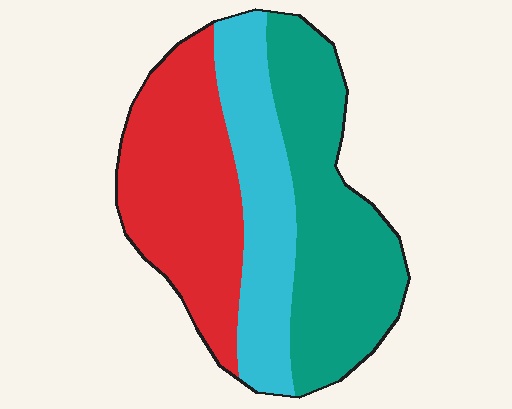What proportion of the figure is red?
Red covers about 35% of the figure.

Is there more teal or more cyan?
Teal.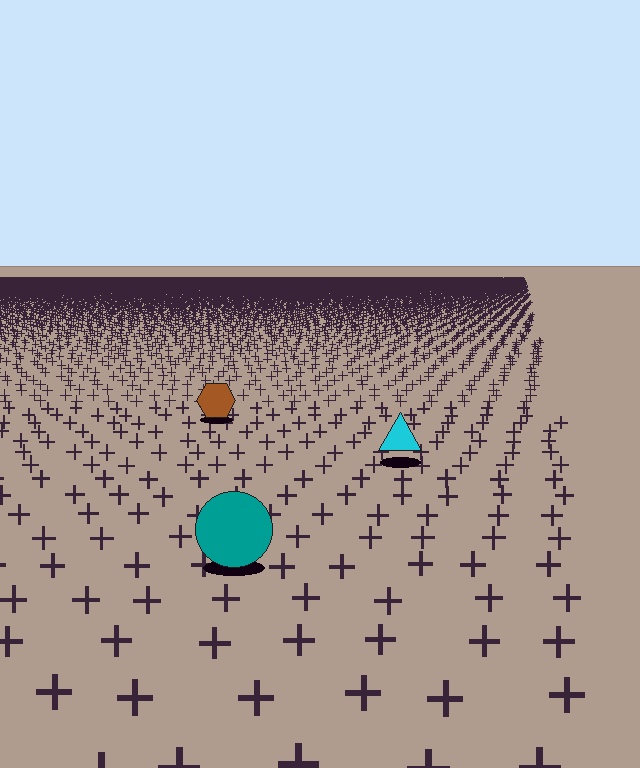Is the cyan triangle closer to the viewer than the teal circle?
No. The teal circle is closer — you can tell from the texture gradient: the ground texture is coarser near it.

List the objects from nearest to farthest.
From nearest to farthest: the teal circle, the cyan triangle, the brown hexagon.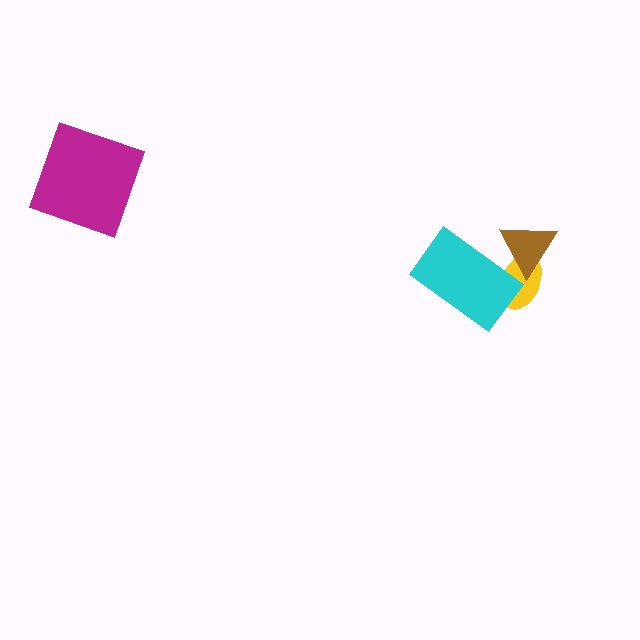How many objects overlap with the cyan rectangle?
2 objects overlap with the cyan rectangle.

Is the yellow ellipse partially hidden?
Yes, it is partially covered by another shape.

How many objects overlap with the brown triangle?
2 objects overlap with the brown triangle.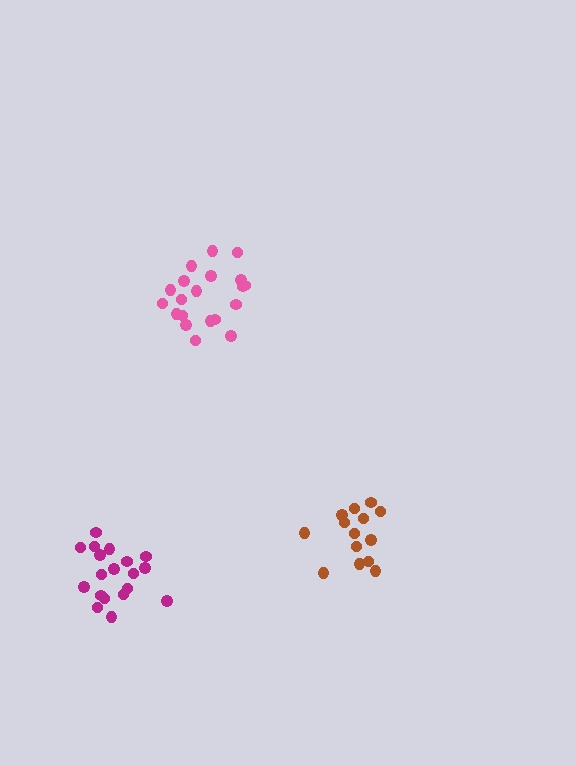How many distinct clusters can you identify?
There are 3 distinct clusters.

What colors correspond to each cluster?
The clusters are colored: brown, pink, magenta.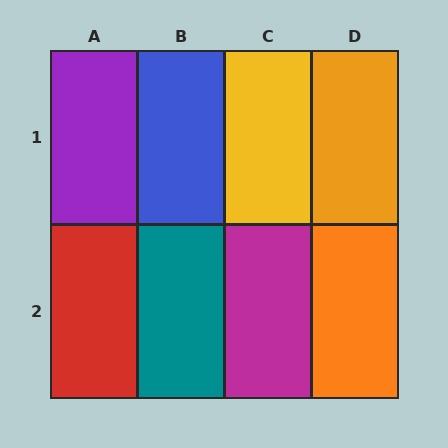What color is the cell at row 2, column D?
Orange.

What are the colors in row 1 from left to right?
Purple, blue, yellow, orange.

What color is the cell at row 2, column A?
Red.